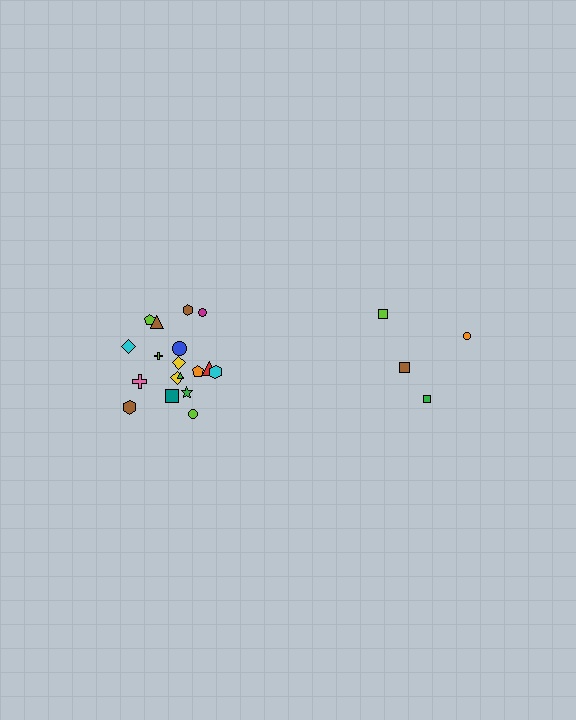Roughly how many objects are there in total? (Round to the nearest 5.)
Roughly 20 objects in total.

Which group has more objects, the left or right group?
The left group.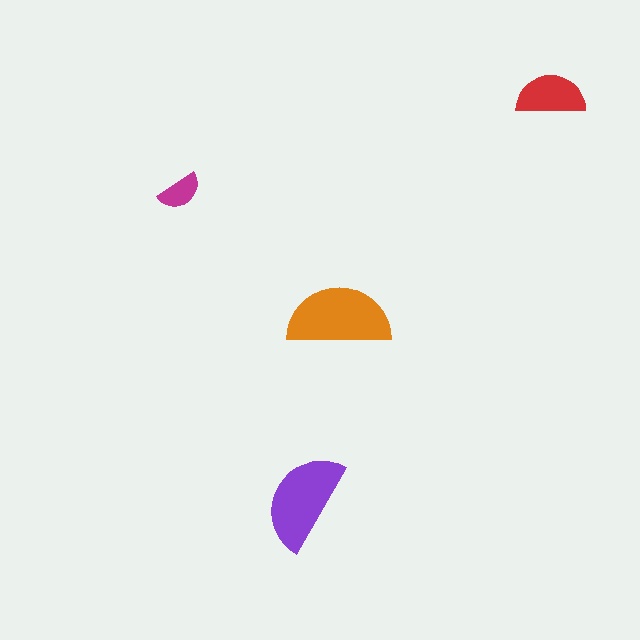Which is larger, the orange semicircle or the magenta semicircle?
The orange one.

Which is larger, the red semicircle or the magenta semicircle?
The red one.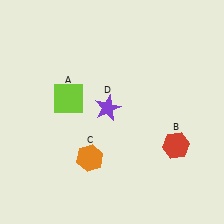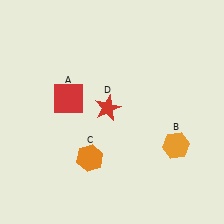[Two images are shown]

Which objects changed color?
A changed from lime to red. B changed from red to orange. D changed from purple to red.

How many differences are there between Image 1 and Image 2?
There are 3 differences between the two images.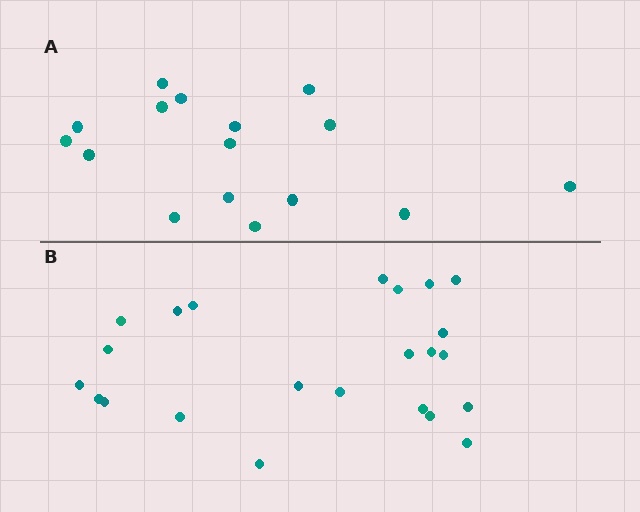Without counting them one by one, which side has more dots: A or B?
Region B (the bottom region) has more dots.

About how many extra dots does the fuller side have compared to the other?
Region B has roughly 8 or so more dots than region A.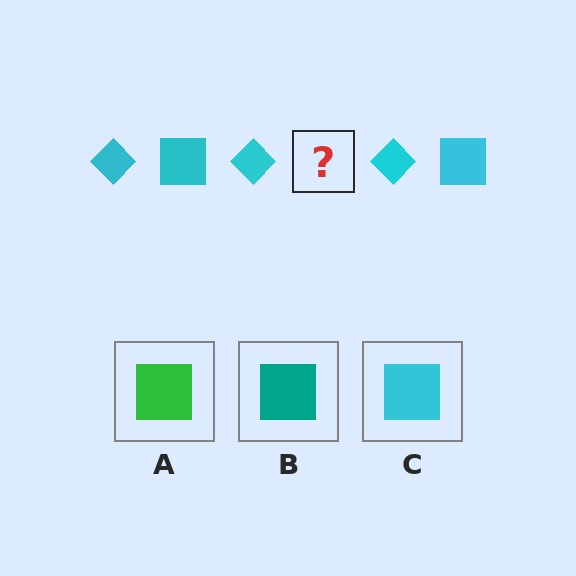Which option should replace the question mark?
Option C.